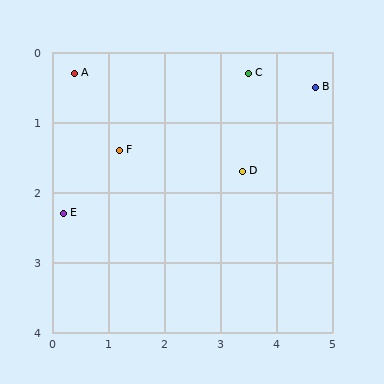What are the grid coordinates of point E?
Point E is at approximately (0.2, 2.3).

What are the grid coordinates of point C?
Point C is at approximately (3.5, 0.3).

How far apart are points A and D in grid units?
Points A and D are about 3.3 grid units apart.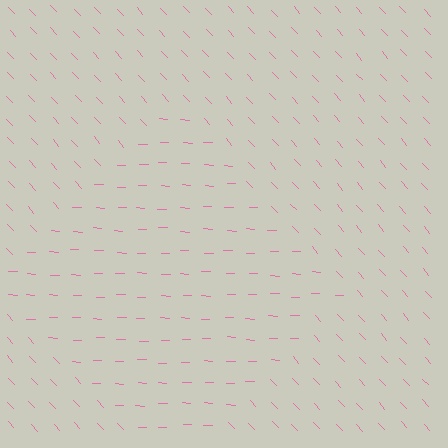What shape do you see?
I see a diamond.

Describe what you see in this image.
The image is filled with small pink line segments. A diamond region in the image has lines oriented differently from the surrounding lines, creating a visible texture boundary.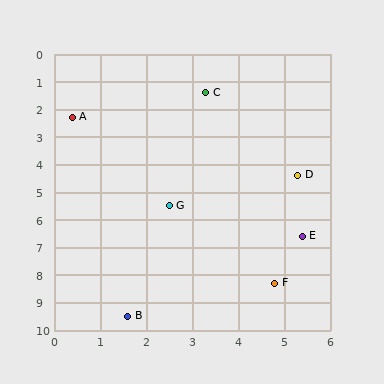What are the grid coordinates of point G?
Point G is at approximately (2.5, 5.5).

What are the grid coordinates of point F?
Point F is at approximately (4.8, 8.3).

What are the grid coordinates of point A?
Point A is at approximately (0.4, 2.3).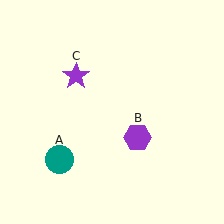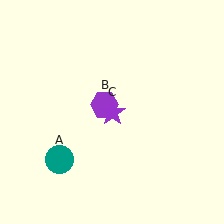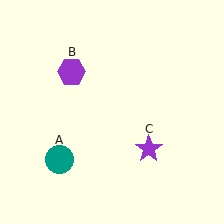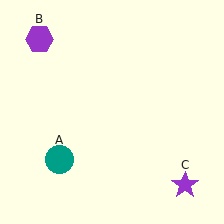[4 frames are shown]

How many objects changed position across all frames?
2 objects changed position: purple hexagon (object B), purple star (object C).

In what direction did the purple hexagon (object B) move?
The purple hexagon (object B) moved up and to the left.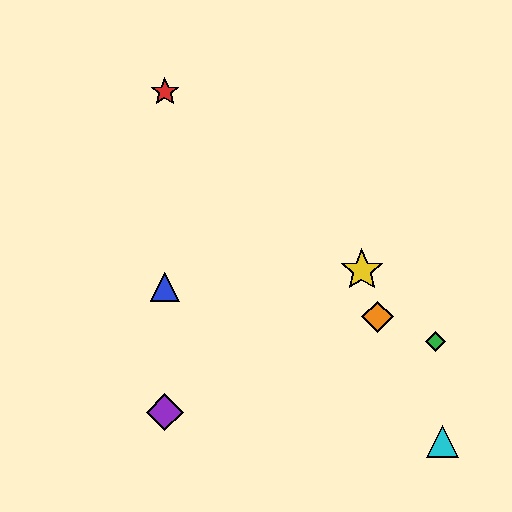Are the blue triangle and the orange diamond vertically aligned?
No, the blue triangle is at x≈165 and the orange diamond is at x≈377.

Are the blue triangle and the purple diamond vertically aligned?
Yes, both are at x≈165.